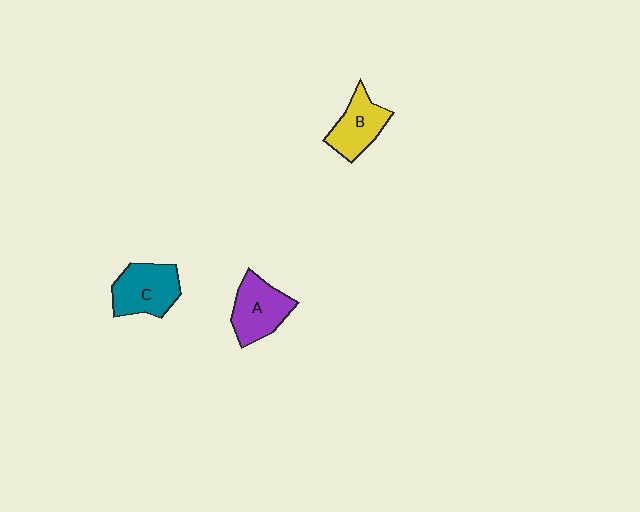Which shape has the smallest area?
Shape B (yellow).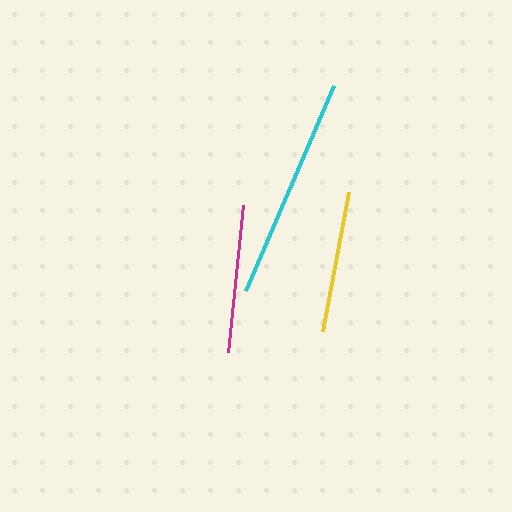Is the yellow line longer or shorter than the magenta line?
The magenta line is longer than the yellow line.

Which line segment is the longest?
The cyan line is the longest at approximately 223 pixels.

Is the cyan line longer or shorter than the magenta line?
The cyan line is longer than the magenta line.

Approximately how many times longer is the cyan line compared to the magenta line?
The cyan line is approximately 1.5 times the length of the magenta line.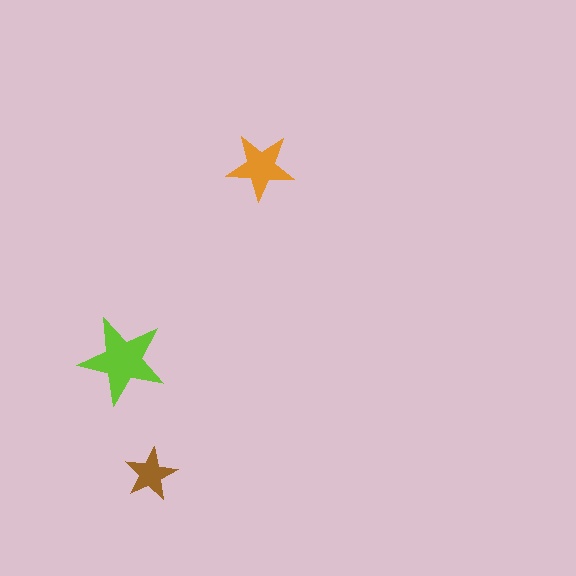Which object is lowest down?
The brown star is bottommost.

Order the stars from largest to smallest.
the lime one, the orange one, the brown one.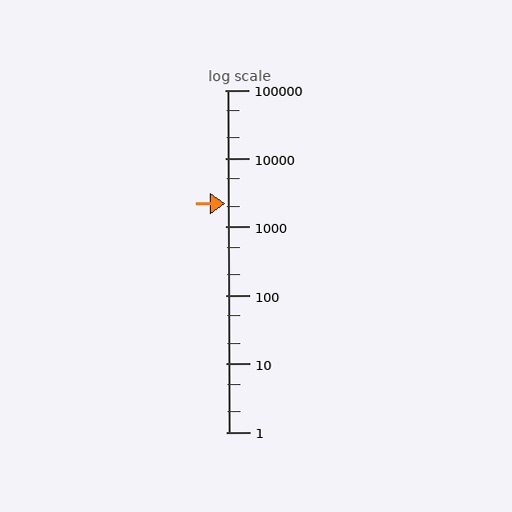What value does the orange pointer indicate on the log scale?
The pointer indicates approximately 2200.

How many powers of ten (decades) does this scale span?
The scale spans 5 decades, from 1 to 100000.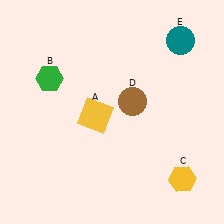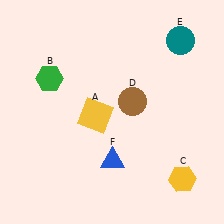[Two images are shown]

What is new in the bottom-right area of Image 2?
A blue triangle (F) was added in the bottom-right area of Image 2.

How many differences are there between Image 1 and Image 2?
There is 1 difference between the two images.